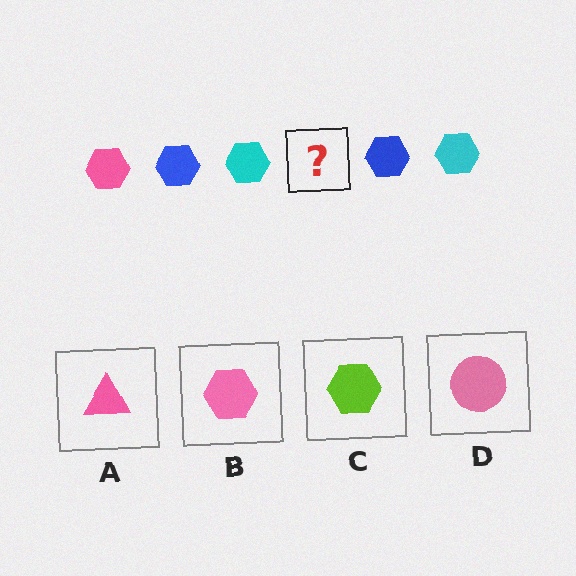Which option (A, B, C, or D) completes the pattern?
B.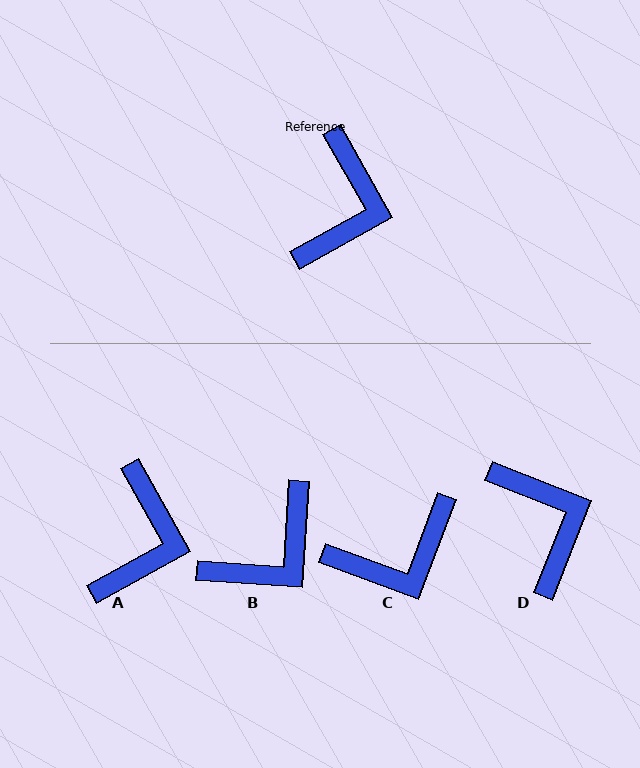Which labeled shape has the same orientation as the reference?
A.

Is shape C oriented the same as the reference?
No, it is off by about 50 degrees.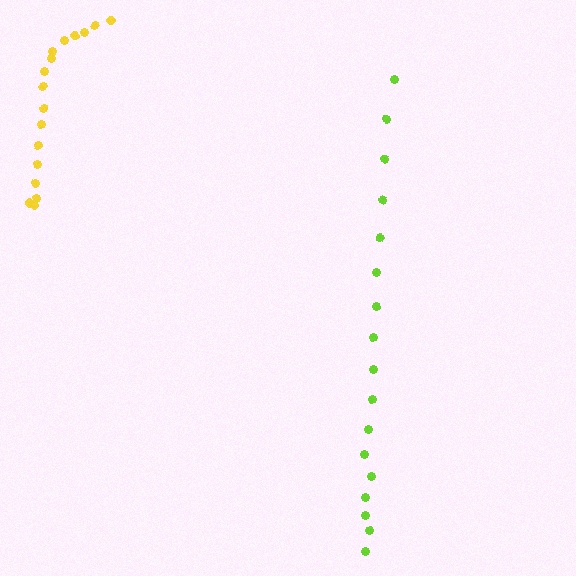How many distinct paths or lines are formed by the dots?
There are 2 distinct paths.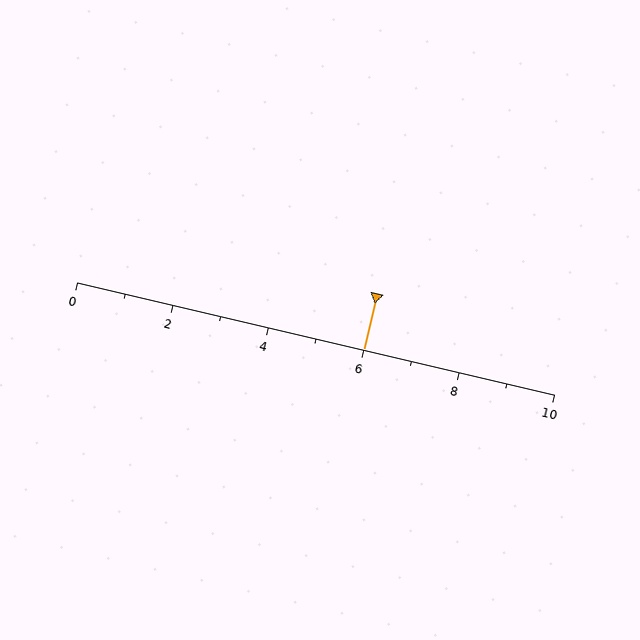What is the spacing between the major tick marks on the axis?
The major ticks are spaced 2 apart.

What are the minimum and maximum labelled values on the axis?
The axis runs from 0 to 10.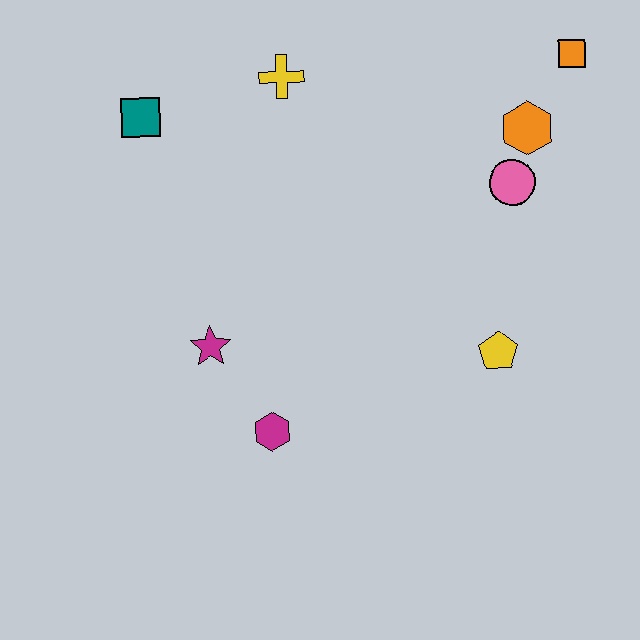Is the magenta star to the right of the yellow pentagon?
No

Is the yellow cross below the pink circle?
No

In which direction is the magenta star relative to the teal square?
The magenta star is below the teal square.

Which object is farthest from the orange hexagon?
The magenta hexagon is farthest from the orange hexagon.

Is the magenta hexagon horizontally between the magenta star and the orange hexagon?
Yes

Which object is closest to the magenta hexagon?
The magenta star is closest to the magenta hexagon.